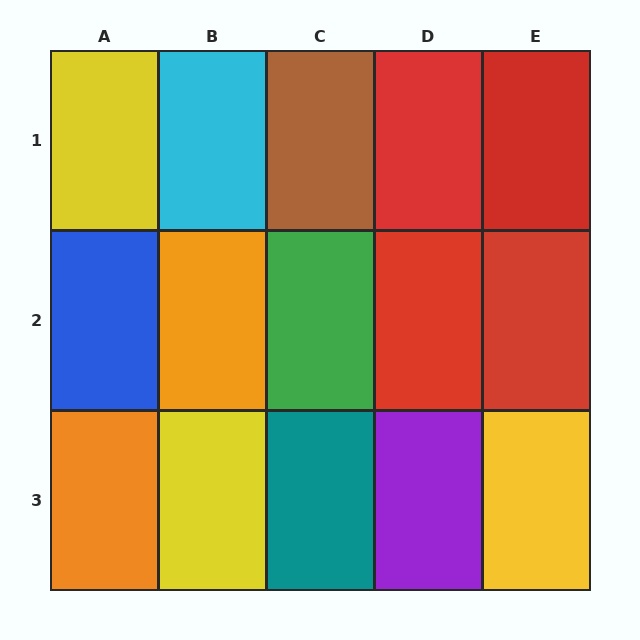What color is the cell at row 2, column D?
Red.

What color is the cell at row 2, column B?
Orange.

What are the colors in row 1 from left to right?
Yellow, cyan, brown, red, red.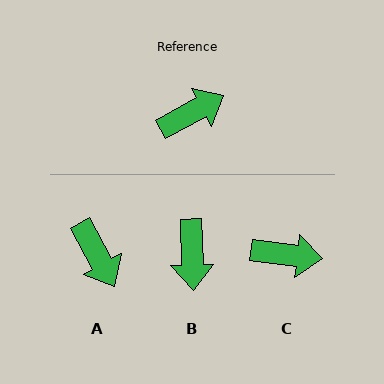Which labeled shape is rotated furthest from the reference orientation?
B, about 116 degrees away.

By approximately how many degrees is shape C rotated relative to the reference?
Approximately 35 degrees clockwise.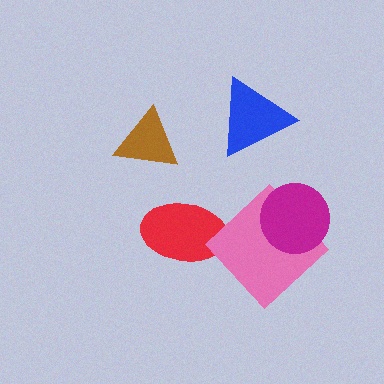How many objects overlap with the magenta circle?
1 object overlaps with the magenta circle.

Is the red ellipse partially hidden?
No, no other shape covers it.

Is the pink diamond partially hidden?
Yes, it is partially covered by another shape.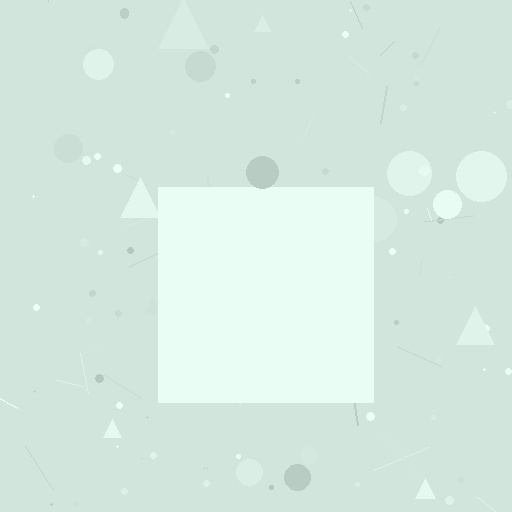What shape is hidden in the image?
A square is hidden in the image.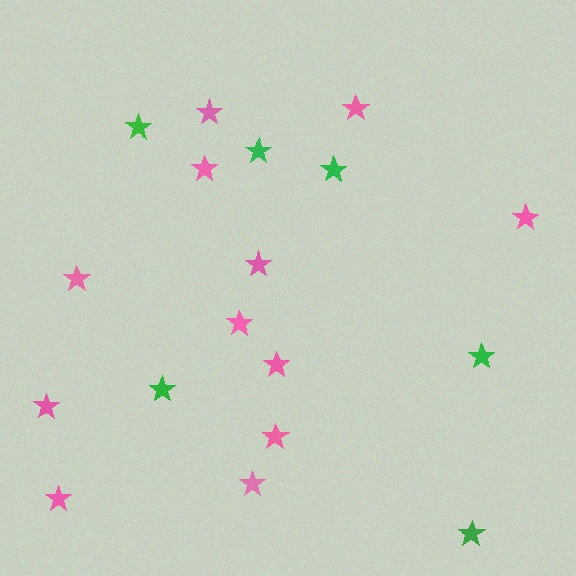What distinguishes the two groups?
There are 2 groups: one group of green stars (6) and one group of pink stars (12).